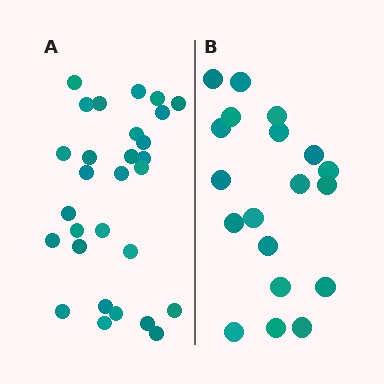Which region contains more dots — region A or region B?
Region A (the left region) has more dots.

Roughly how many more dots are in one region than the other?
Region A has roughly 10 or so more dots than region B.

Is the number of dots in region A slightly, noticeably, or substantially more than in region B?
Region A has substantially more. The ratio is roughly 1.5 to 1.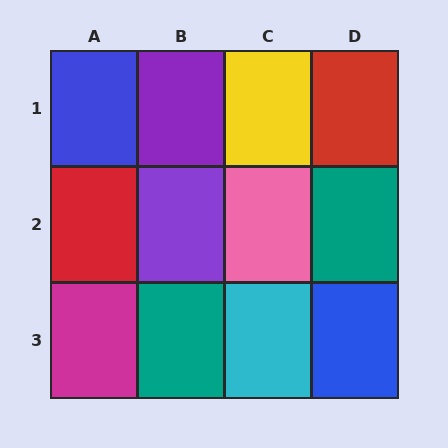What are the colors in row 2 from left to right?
Red, purple, pink, teal.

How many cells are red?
2 cells are red.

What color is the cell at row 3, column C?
Cyan.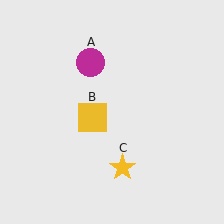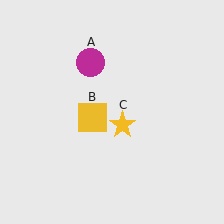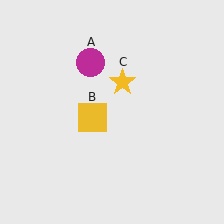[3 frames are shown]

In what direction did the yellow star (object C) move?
The yellow star (object C) moved up.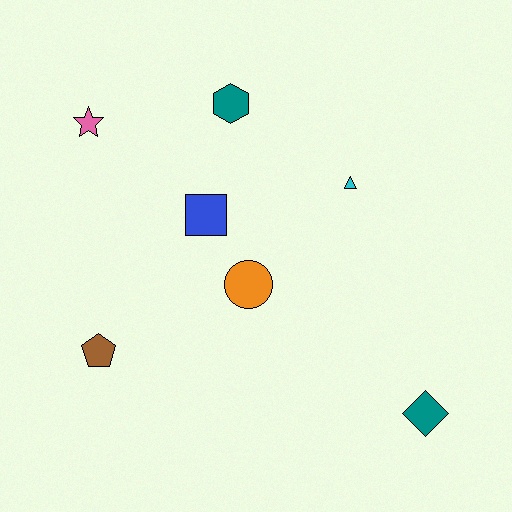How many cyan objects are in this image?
There is 1 cyan object.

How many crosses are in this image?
There are no crosses.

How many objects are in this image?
There are 7 objects.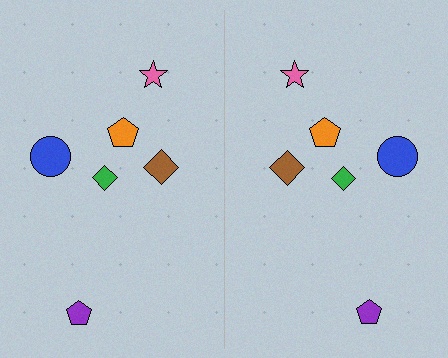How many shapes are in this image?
There are 12 shapes in this image.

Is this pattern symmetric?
Yes, this pattern has bilateral (reflection) symmetry.